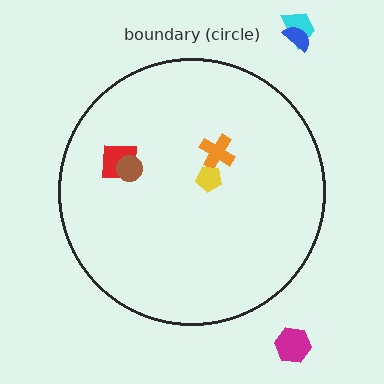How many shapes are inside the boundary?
4 inside, 3 outside.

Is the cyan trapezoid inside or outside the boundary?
Outside.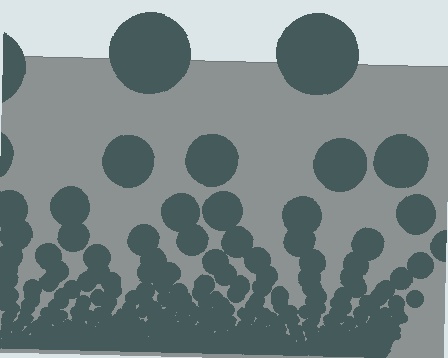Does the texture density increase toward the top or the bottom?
Density increases toward the bottom.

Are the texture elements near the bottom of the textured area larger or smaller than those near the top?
Smaller. The gradient is inverted — elements near the bottom are smaller and denser.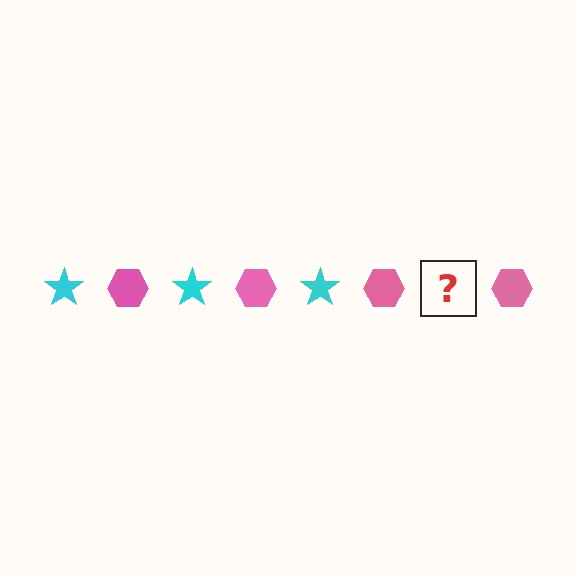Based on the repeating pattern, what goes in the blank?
The blank should be a cyan star.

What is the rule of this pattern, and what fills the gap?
The rule is that the pattern alternates between cyan star and pink hexagon. The gap should be filled with a cyan star.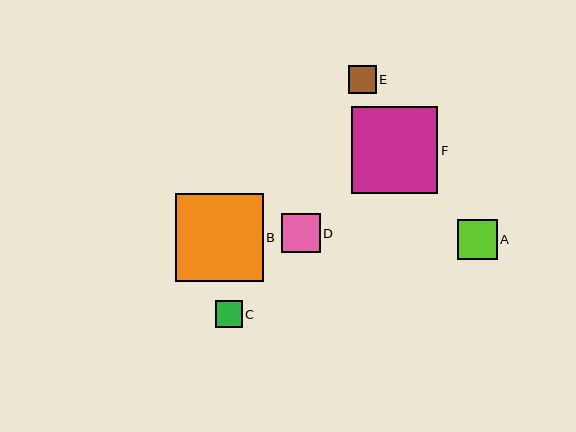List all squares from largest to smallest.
From largest to smallest: B, F, A, D, E, C.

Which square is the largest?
Square B is the largest with a size of approximately 88 pixels.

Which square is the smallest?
Square C is the smallest with a size of approximately 26 pixels.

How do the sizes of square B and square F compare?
Square B and square F are approximately the same size.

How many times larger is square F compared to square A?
Square F is approximately 2.2 times the size of square A.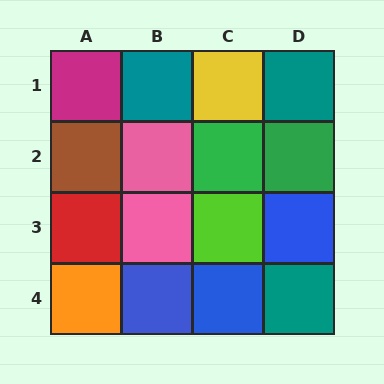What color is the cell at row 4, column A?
Orange.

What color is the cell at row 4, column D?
Teal.